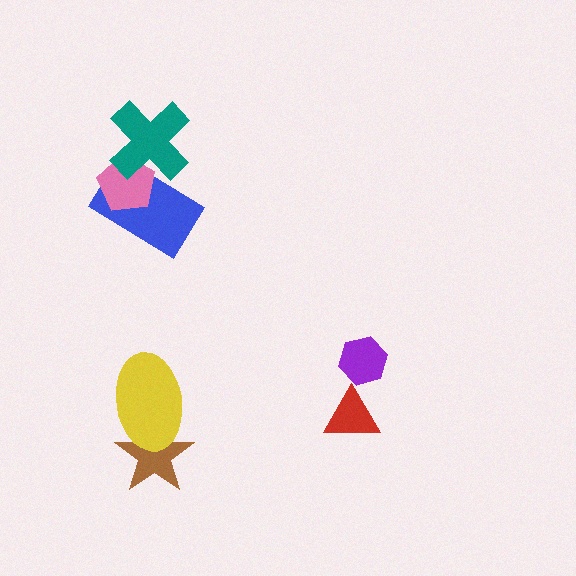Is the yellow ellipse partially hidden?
No, no other shape covers it.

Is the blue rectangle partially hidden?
Yes, it is partially covered by another shape.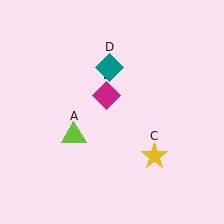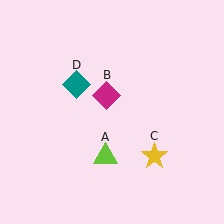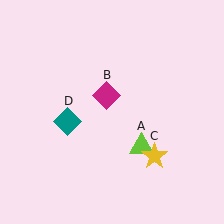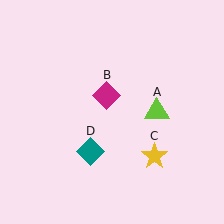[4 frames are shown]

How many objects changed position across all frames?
2 objects changed position: lime triangle (object A), teal diamond (object D).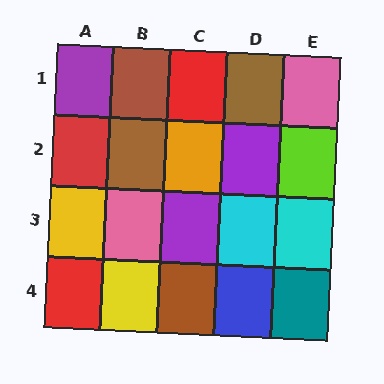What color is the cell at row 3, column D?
Cyan.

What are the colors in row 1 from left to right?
Purple, brown, red, brown, pink.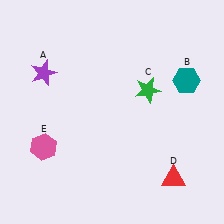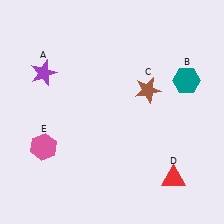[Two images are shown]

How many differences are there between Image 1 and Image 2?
There is 1 difference between the two images.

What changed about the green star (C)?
In Image 1, C is green. In Image 2, it changed to brown.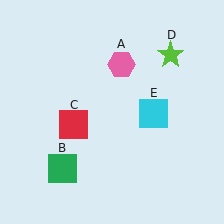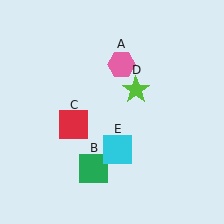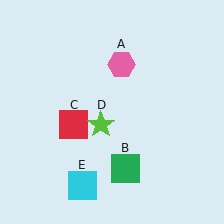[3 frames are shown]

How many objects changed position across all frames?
3 objects changed position: green square (object B), lime star (object D), cyan square (object E).